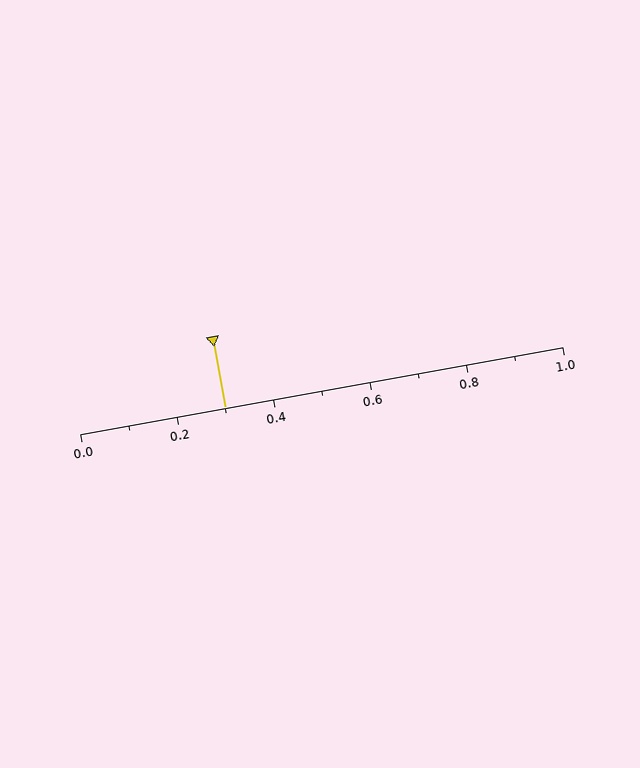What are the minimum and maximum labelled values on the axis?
The axis runs from 0.0 to 1.0.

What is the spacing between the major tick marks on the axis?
The major ticks are spaced 0.2 apart.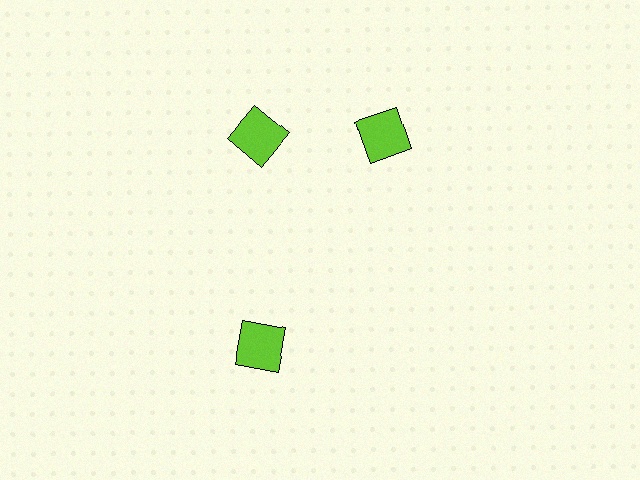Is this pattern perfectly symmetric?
No. The 3 lime squares are arranged in a ring, but one element near the 3 o'clock position is rotated out of alignment along the ring, breaking the 3-fold rotational symmetry.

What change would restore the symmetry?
The symmetry would be restored by rotating it back into even spacing with its neighbors so that all 3 squares sit at equal angles and equal distance from the center.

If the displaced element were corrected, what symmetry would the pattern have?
It would have 3-fold rotational symmetry — the pattern would map onto itself every 120 degrees.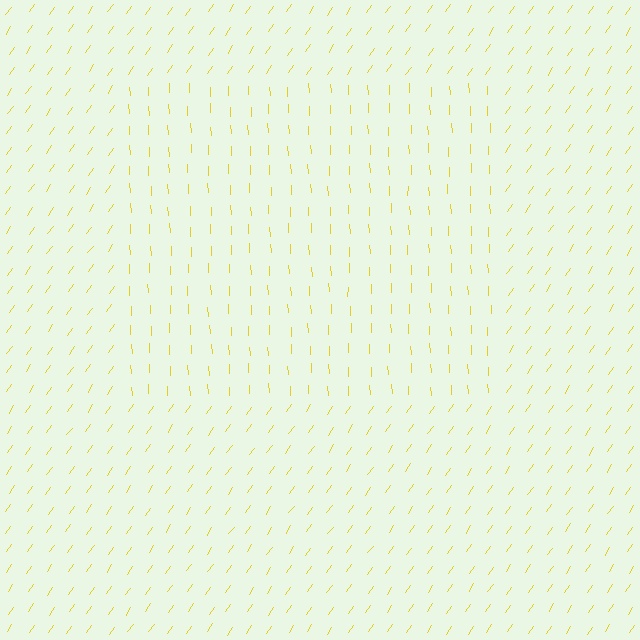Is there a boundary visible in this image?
Yes, there is a texture boundary formed by a change in line orientation.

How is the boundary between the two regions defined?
The boundary is defined purely by a change in line orientation (approximately 37 degrees difference). All lines are the same color and thickness.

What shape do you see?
I see a rectangle.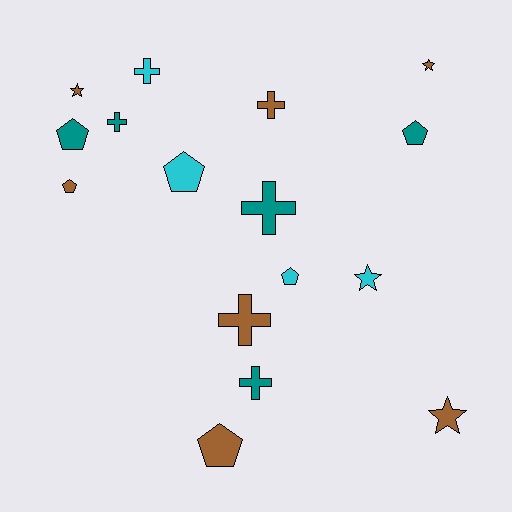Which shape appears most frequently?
Pentagon, with 6 objects.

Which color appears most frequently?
Brown, with 7 objects.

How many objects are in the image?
There are 16 objects.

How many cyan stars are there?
There is 1 cyan star.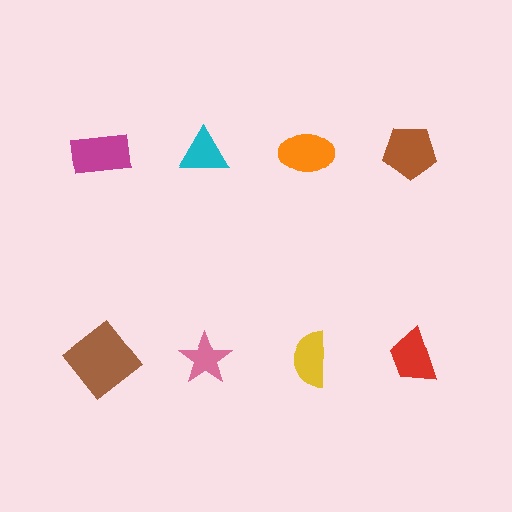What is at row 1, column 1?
A magenta rectangle.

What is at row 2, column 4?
A red trapezoid.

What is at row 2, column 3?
A yellow semicircle.